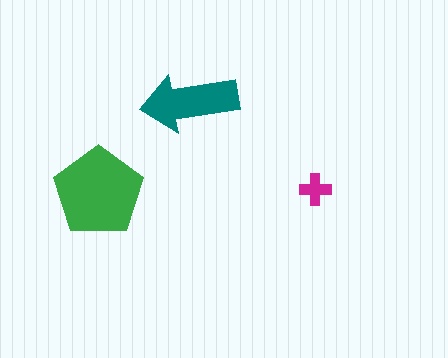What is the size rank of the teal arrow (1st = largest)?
2nd.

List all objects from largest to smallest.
The green pentagon, the teal arrow, the magenta cross.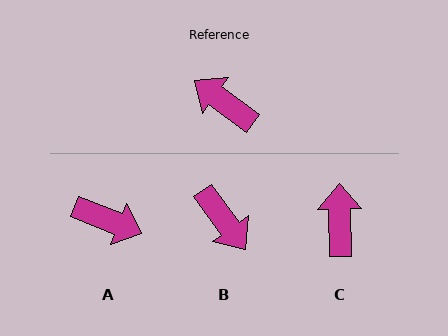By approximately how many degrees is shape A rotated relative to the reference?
Approximately 165 degrees clockwise.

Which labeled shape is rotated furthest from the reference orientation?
A, about 165 degrees away.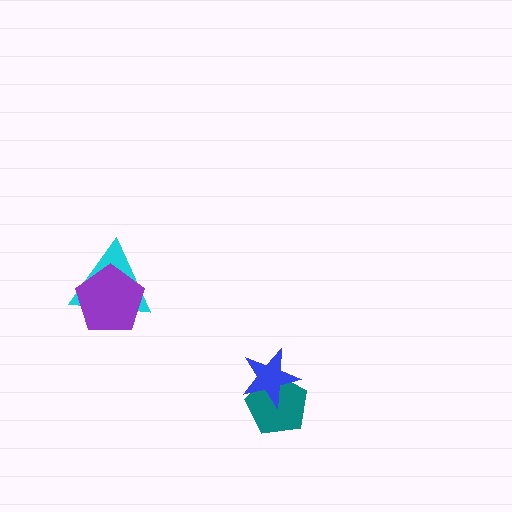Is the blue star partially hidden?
No, no other shape covers it.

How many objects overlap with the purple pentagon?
1 object overlaps with the purple pentagon.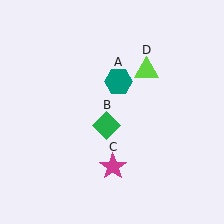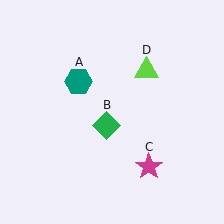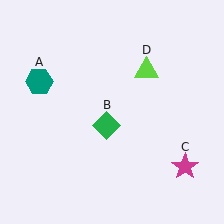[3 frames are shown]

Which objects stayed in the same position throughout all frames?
Green diamond (object B) and lime triangle (object D) remained stationary.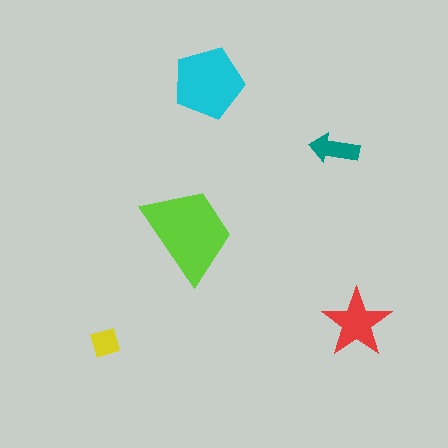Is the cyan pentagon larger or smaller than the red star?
Larger.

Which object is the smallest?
The yellow diamond.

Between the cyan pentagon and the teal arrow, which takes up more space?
The cyan pentagon.